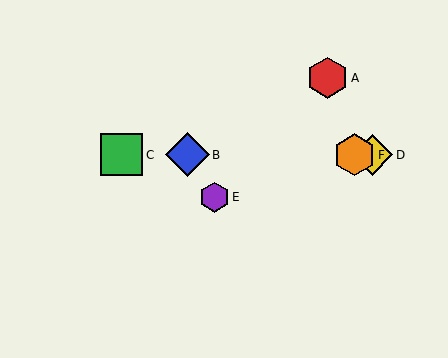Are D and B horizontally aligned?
Yes, both are at y≈155.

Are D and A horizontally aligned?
No, D is at y≈155 and A is at y≈78.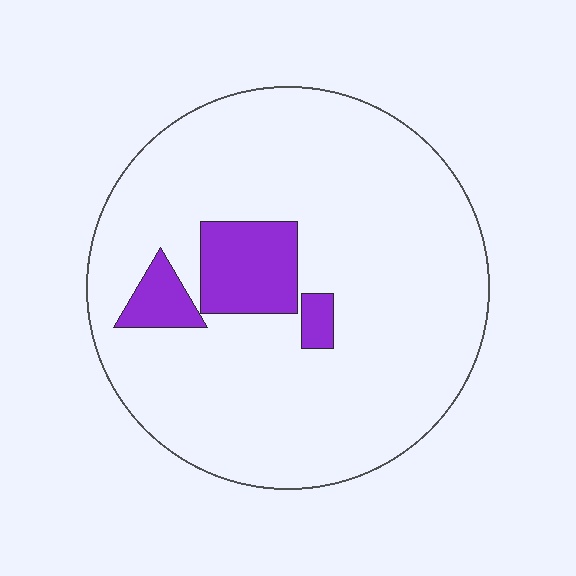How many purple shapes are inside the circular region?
3.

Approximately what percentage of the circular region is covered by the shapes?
Approximately 10%.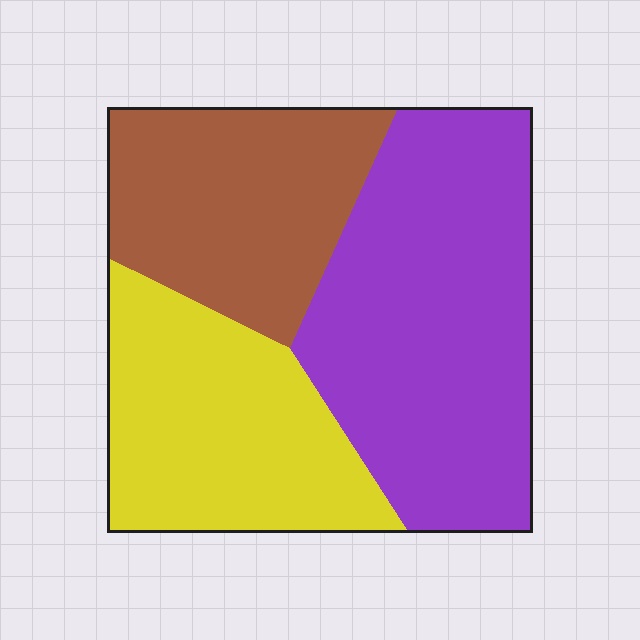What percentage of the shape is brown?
Brown takes up between a sixth and a third of the shape.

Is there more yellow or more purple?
Purple.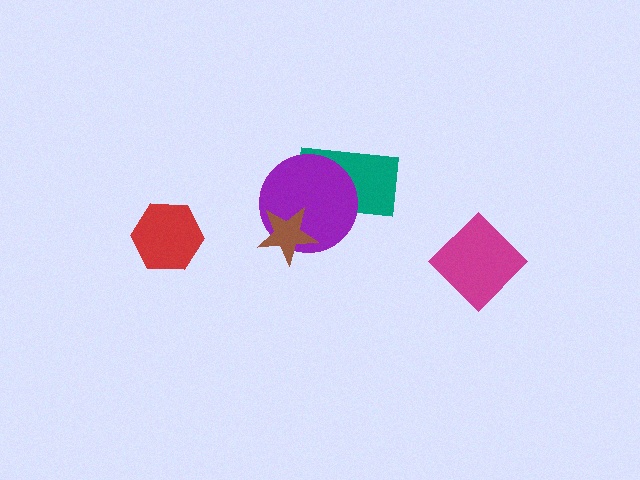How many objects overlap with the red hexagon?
0 objects overlap with the red hexagon.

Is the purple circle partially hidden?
Yes, it is partially covered by another shape.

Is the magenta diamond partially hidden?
No, no other shape covers it.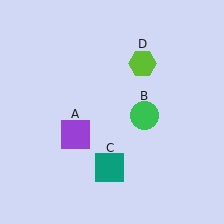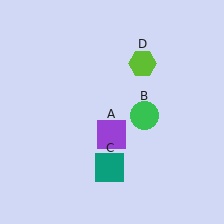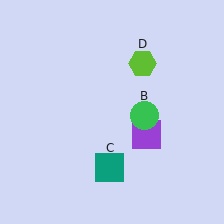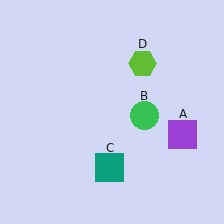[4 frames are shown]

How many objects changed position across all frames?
1 object changed position: purple square (object A).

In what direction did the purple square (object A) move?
The purple square (object A) moved right.